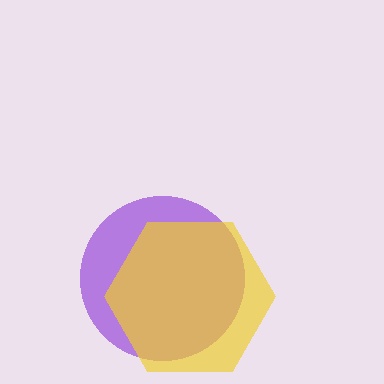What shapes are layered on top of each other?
The layered shapes are: a purple circle, a yellow hexagon.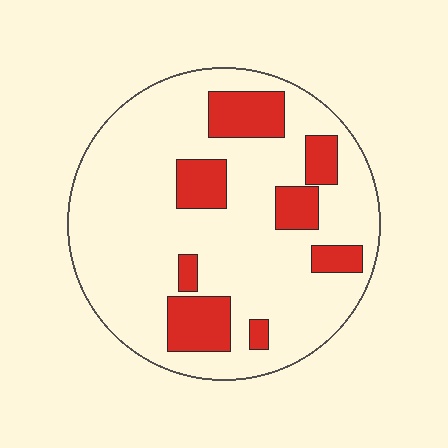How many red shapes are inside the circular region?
8.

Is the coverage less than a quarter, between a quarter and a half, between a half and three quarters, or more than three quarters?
Less than a quarter.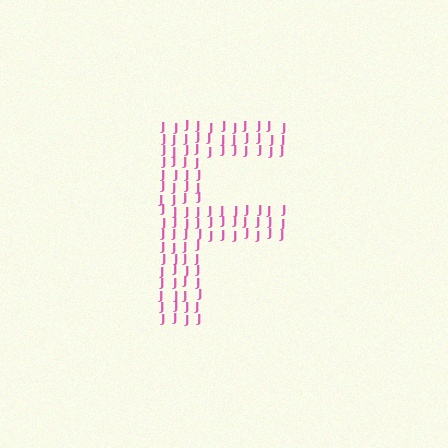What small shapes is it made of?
It is made of small letter J's.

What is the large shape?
The large shape is the letter F.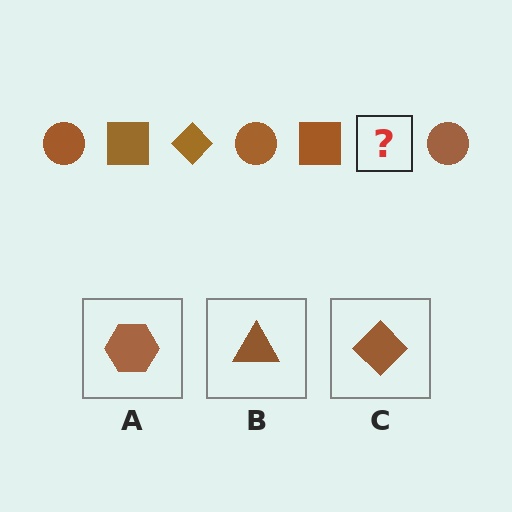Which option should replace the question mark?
Option C.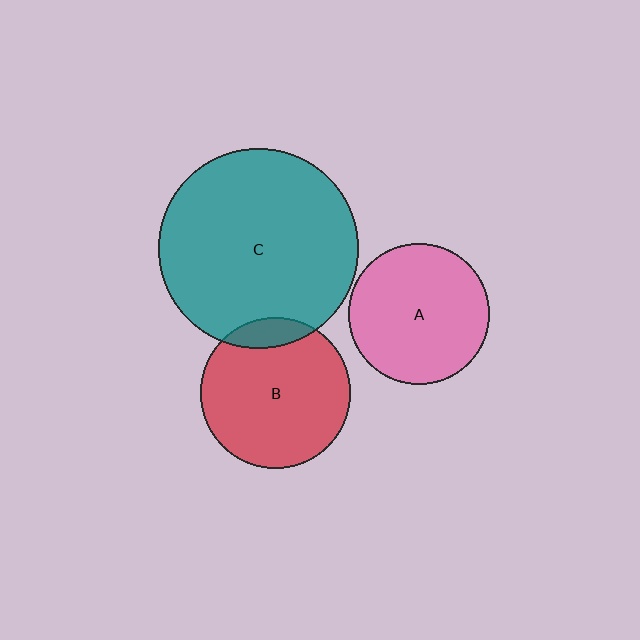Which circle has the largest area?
Circle C (teal).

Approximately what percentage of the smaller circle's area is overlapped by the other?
Approximately 10%.